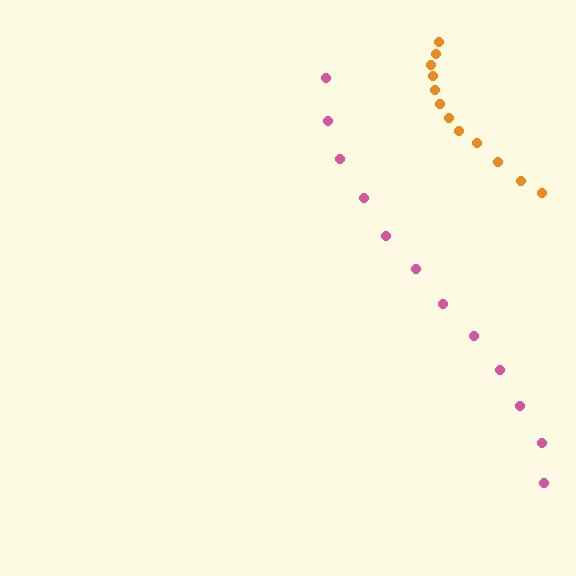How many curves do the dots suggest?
There are 2 distinct paths.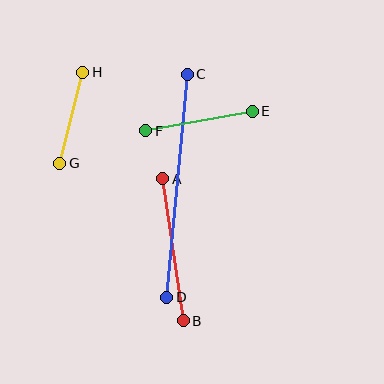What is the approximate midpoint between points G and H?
The midpoint is at approximately (71, 118) pixels.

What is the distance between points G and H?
The distance is approximately 94 pixels.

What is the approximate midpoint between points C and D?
The midpoint is at approximately (177, 186) pixels.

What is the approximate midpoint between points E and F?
The midpoint is at approximately (199, 121) pixels.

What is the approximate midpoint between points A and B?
The midpoint is at approximately (173, 250) pixels.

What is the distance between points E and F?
The distance is approximately 108 pixels.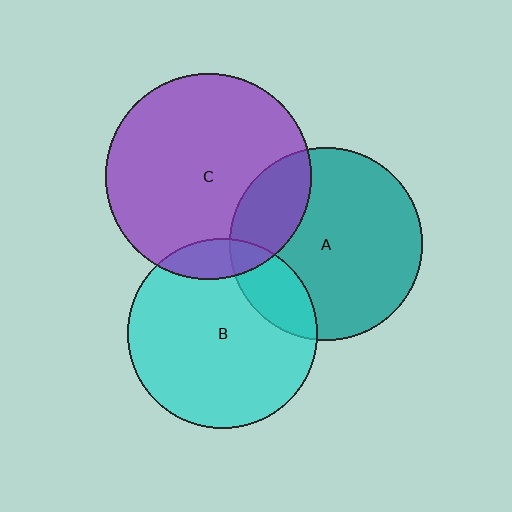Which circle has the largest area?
Circle C (purple).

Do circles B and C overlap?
Yes.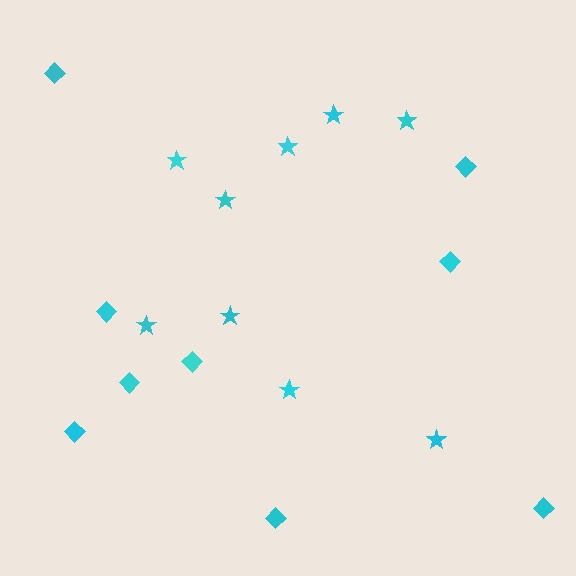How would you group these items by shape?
There are 2 groups: one group of diamonds (9) and one group of stars (9).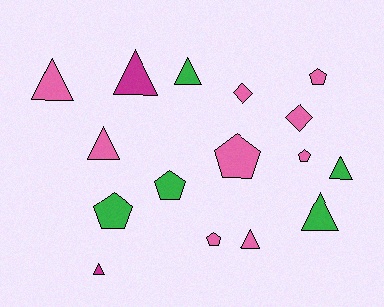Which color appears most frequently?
Pink, with 9 objects.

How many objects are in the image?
There are 16 objects.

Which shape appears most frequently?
Triangle, with 8 objects.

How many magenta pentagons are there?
There are no magenta pentagons.